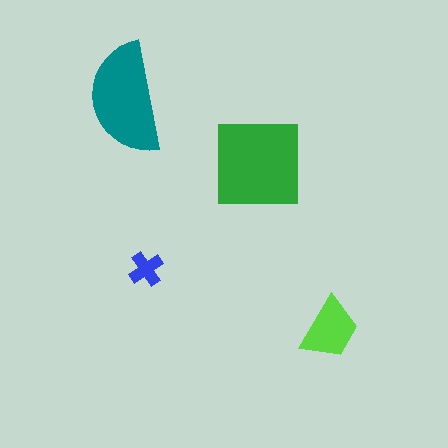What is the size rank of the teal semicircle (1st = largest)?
2nd.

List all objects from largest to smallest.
The green square, the teal semicircle, the lime trapezoid, the blue cross.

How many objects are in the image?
There are 4 objects in the image.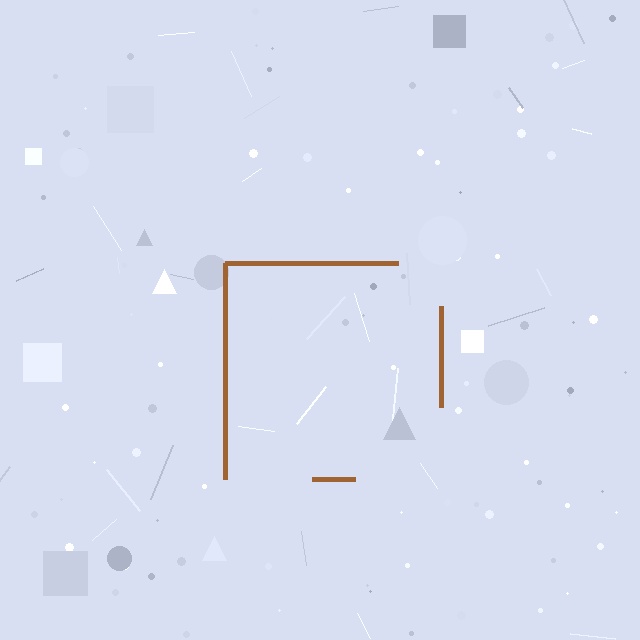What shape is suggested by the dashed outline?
The dashed outline suggests a square.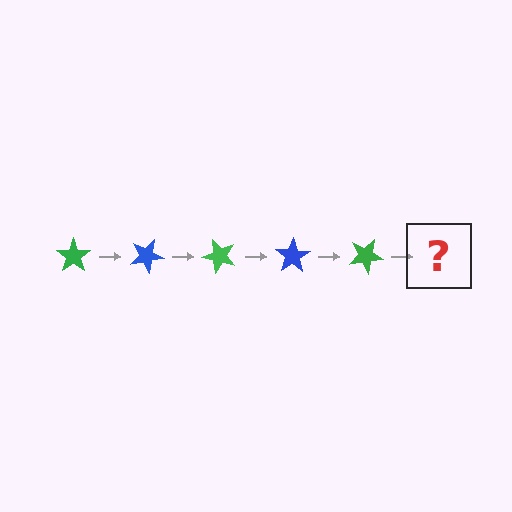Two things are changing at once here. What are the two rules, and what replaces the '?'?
The two rules are that it rotates 25 degrees each step and the color cycles through green and blue. The '?' should be a blue star, rotated 125 degrees from the start.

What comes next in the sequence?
The next element should be a blue star, rotated 125 degrees from the start.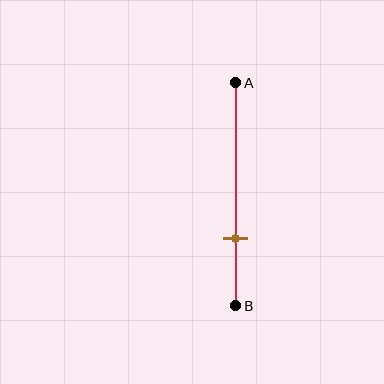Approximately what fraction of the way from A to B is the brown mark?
The brown mark is approximately 70% of the way from A to B.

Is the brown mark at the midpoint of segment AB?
No, the mark is at about 70% from A, not at the 50% midpoint.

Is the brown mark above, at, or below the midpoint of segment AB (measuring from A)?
The brown mark is below the midpoint of segment AB.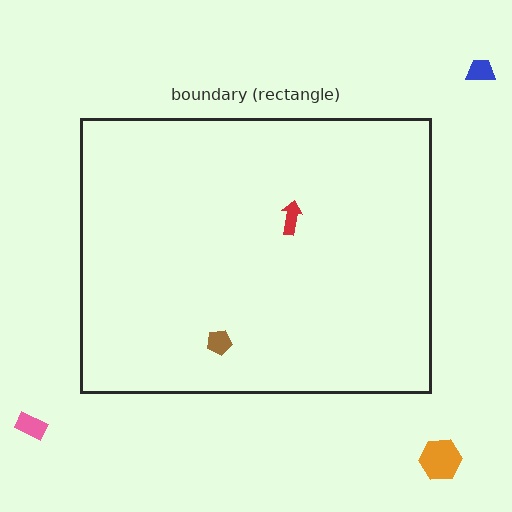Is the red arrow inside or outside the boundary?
Inside.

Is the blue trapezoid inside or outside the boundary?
Outside.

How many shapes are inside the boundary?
2 inside, 3 outside.